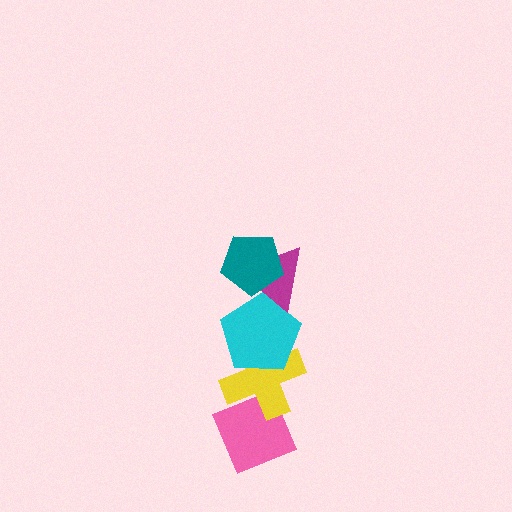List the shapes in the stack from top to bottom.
From top to bottom: the teal pentagon, the magenta triangle, the cyan pentagon, the yellow cross, the pink diamond.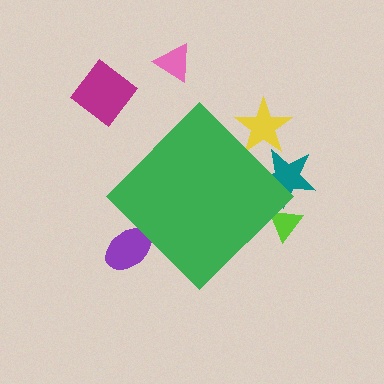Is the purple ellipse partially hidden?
Yes, the purple ellipse is partially hidden behind the green diamond.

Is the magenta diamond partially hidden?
No, the magenta diamond is fully visible.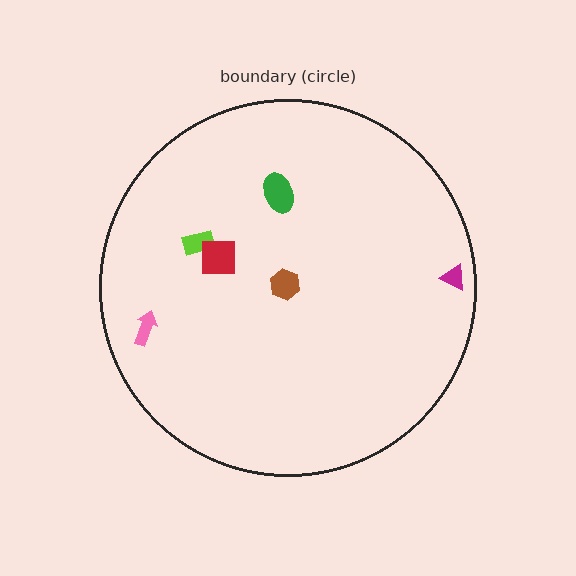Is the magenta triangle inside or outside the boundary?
Inside.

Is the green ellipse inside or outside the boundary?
Inside.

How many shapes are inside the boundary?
6 inside, 0 outside.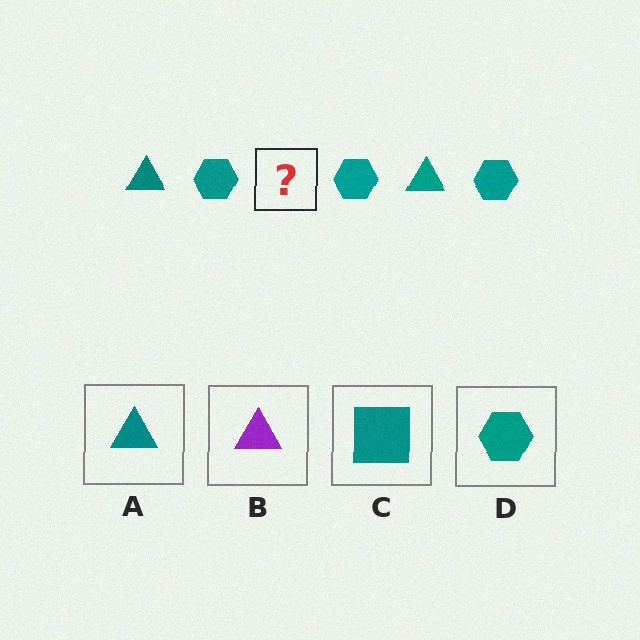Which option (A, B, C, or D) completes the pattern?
A.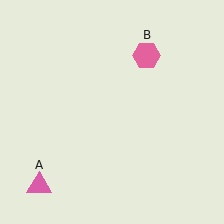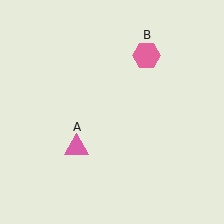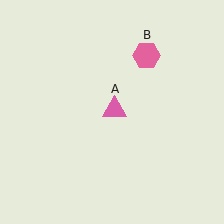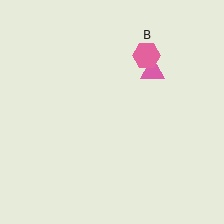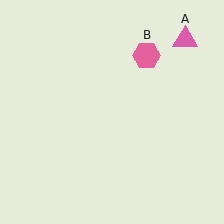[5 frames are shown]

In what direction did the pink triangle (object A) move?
The pink triangle (object A) moved up and to the right.